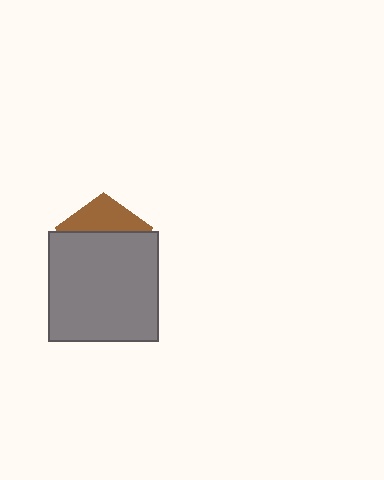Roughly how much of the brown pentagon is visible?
A small part of it is visible (roughly 34%).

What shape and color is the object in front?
The object in front is a gray square.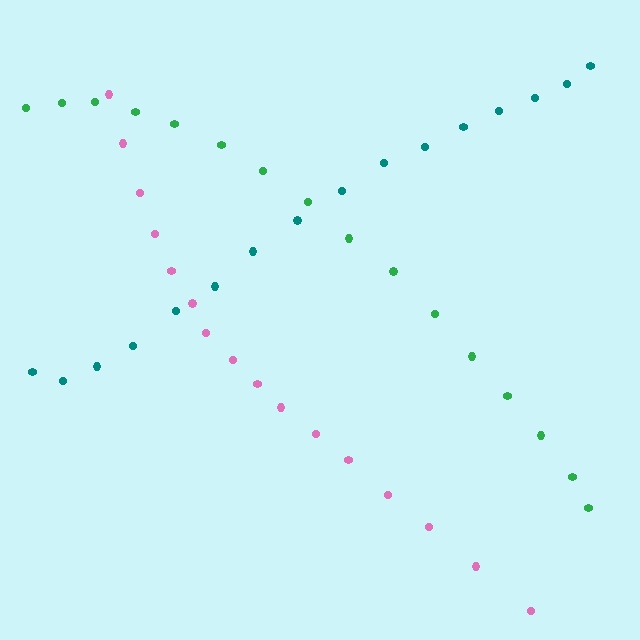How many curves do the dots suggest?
There are 3 distinct paths.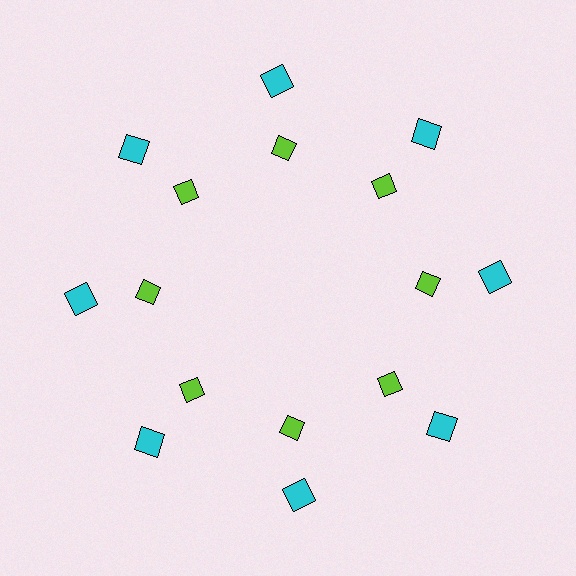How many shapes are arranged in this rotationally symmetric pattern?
There are 16 shapes, arranged in 8 groups of 2.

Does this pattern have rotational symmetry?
Yes, this pattern has 8-fold rotational symmetry. It looks the same after rotating 45 degrees around the center.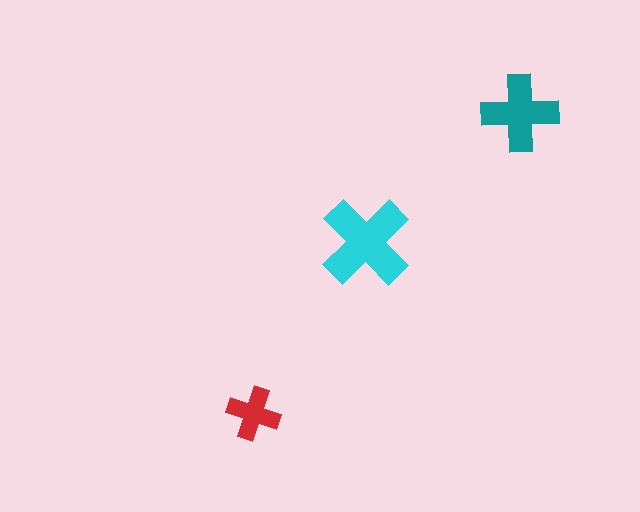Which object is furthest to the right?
The teal cross is rightmost.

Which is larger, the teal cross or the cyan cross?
The cyan one.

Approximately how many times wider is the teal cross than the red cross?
About 1.5 times wider.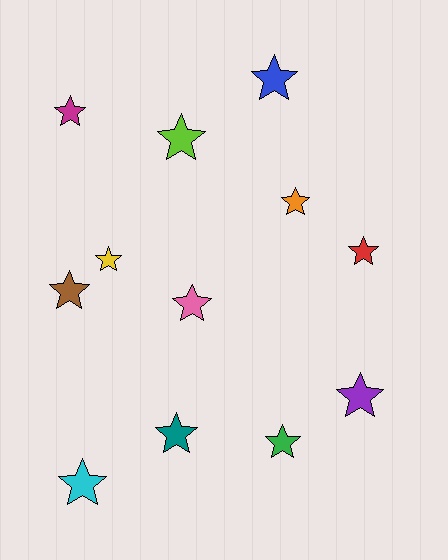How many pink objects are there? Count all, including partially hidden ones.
There is 1 pink object.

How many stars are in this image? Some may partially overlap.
There are 12 stars.